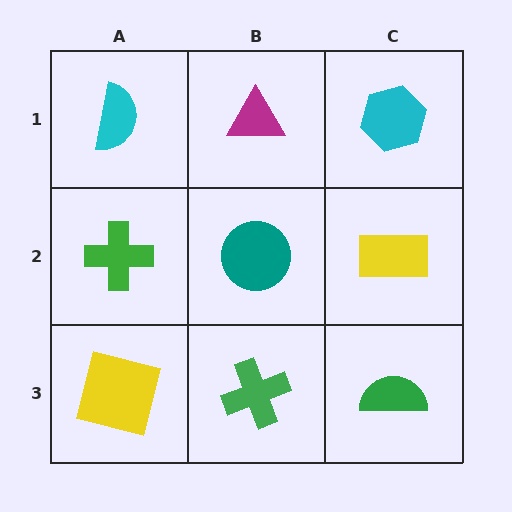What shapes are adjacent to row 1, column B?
A teal circle (row 2, column B), a cyan semicircle (row 1, column A), a cyan hexagon (row 1, column C).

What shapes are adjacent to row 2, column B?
A magenta triangle (row 1, column B), a green cross (row 3, column B), a green cross (row 2, column A), a yellow rectangle (row 2, column C).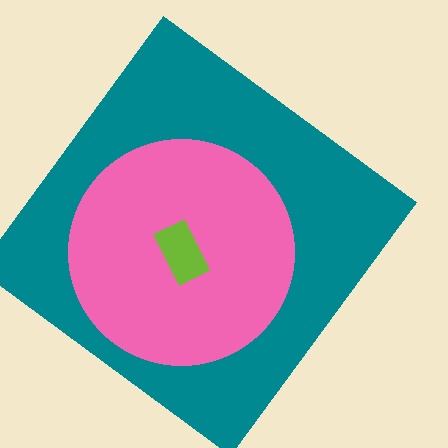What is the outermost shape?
The teal diamond.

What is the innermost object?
The lime rectangle.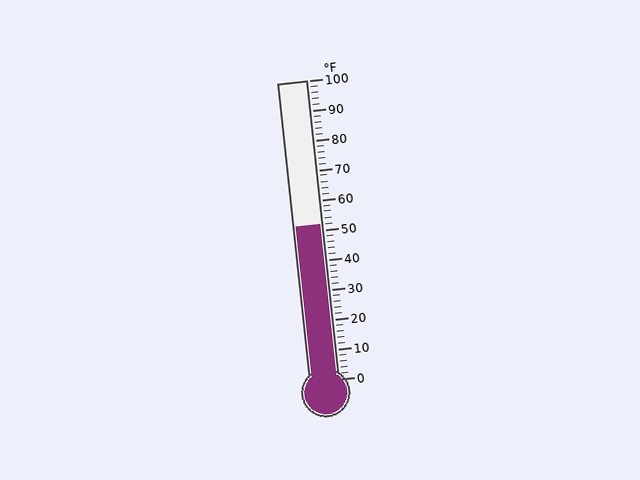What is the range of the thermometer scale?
The thermometer scale ranges from 0°F to 100°F.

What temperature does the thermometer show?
The thermometer shows approximately 52°F.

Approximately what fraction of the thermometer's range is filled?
The thermometer is filled to approximately 50% of its range.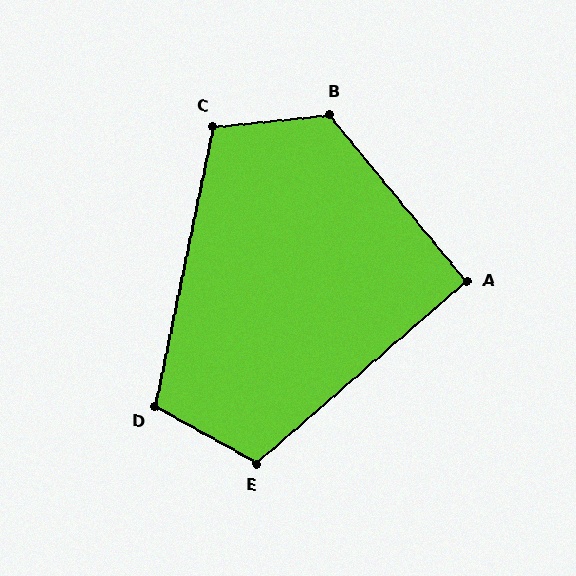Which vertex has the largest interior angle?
B, at approximately 123 degrees.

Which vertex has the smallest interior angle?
A, at approximately 92 degrees.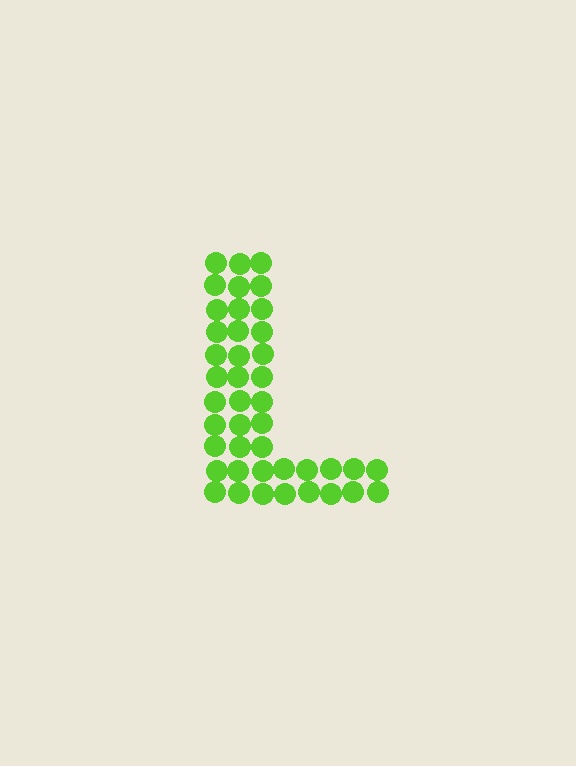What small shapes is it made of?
It is made of small circles.